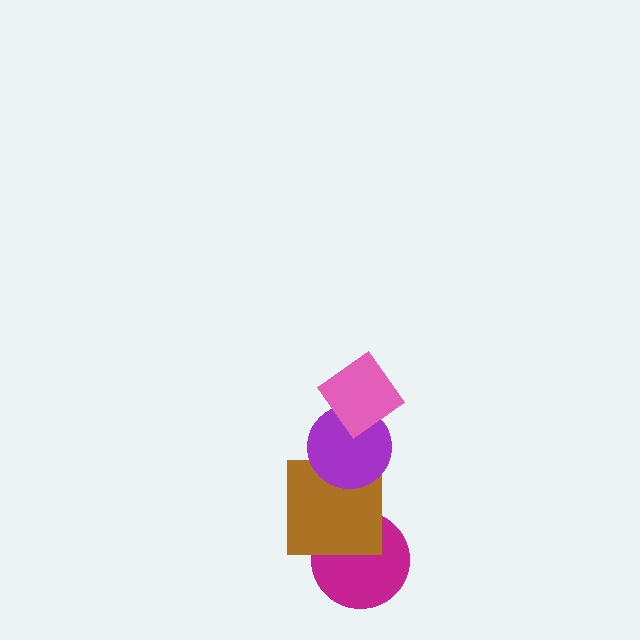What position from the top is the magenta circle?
The magenta circle is 4th from the top.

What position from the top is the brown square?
The brown square is 3rd from the top.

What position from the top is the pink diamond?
The pink diamond is 1st from the top.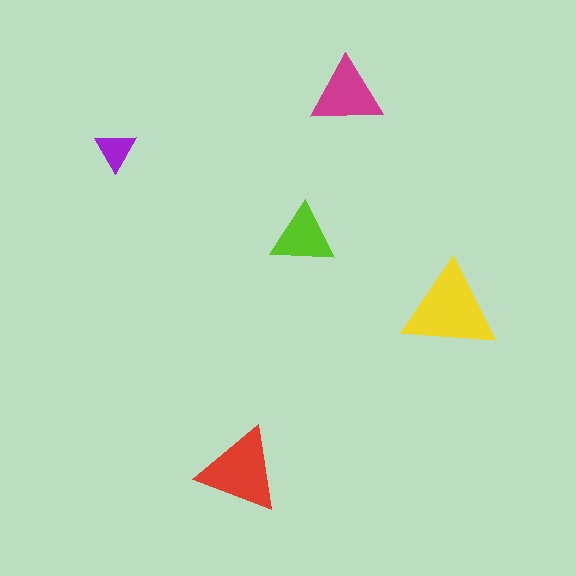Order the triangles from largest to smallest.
the yellow one, the red one, the magenta one, the lime one, the purple one.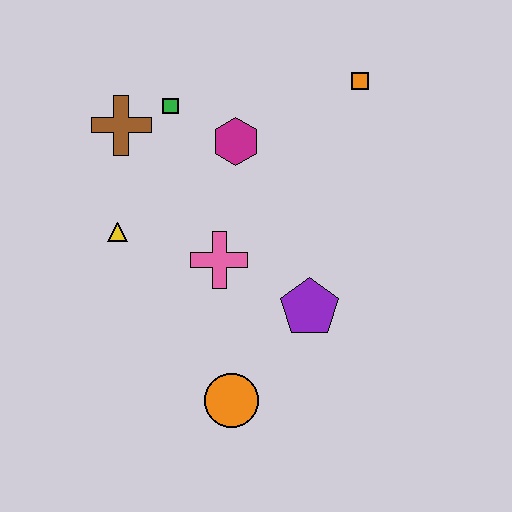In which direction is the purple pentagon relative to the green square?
The purple pentagon is below the green square.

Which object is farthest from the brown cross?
The orange circle is farthest from the brown cross.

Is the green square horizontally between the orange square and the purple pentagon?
No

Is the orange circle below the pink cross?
Yes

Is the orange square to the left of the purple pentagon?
No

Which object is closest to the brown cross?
The green square is closest to the brown cross.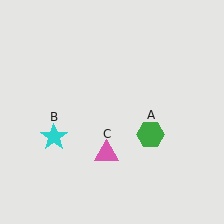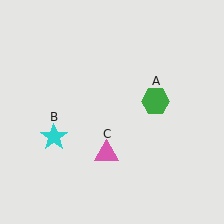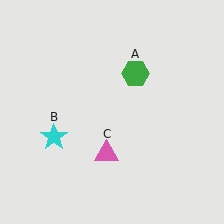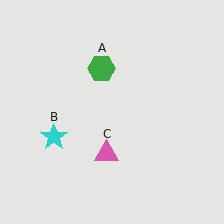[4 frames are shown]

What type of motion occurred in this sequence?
The green hexagon (object A) rotated counterclockwise around the center of the scene.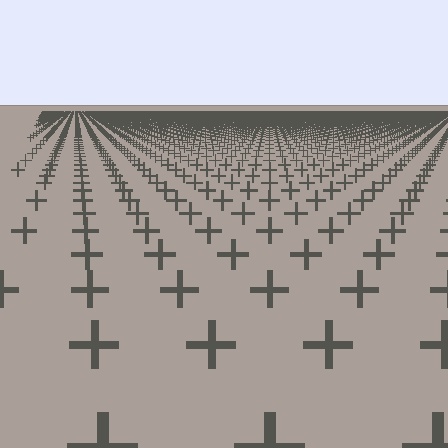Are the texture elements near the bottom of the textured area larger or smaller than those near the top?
Larger. Near the bottom, elements are closer to the viewer and appear at a bigger on-screen size.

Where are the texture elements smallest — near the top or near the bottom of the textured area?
Near the top.